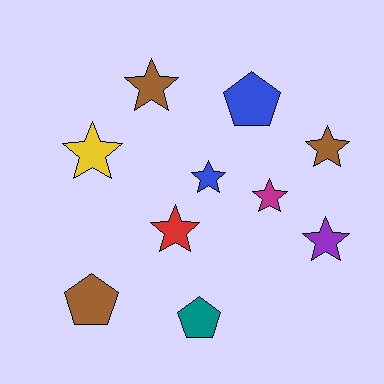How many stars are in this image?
There are 7 stars.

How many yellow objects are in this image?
There is 1 yellow object.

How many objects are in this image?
There are 10 objects.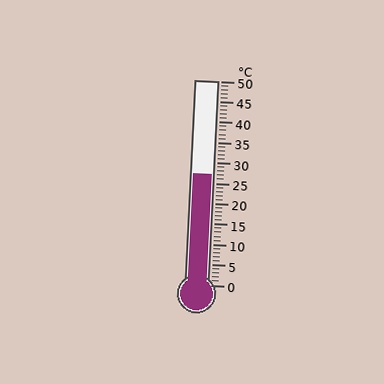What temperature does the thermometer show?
The thermometer shows approximately 27°C.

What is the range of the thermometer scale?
The thermometer scale ranges from 0°C to 50°C.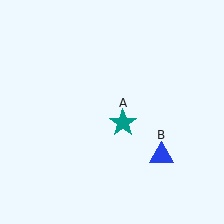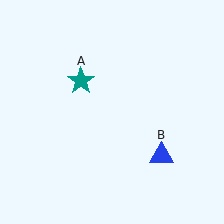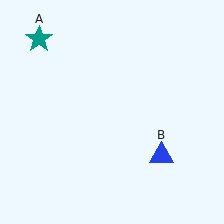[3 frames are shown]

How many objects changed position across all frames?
1 object changed position: teal star (object A).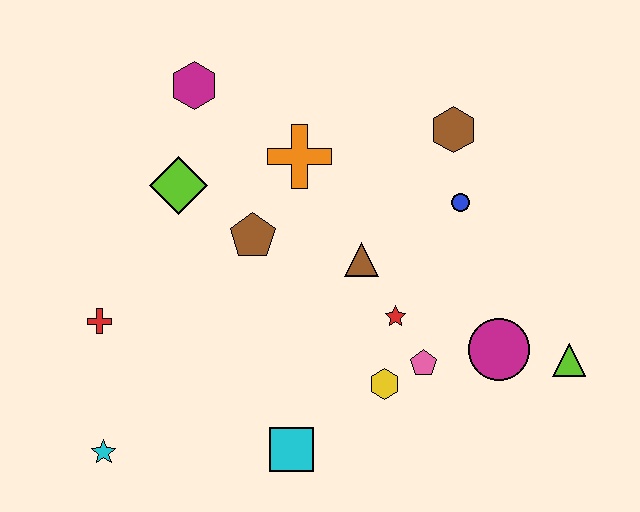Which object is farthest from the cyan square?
The magenta hexagon is farthest from the cyan square.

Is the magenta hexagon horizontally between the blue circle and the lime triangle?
No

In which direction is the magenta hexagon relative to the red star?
The magenta hexagon is above the red star.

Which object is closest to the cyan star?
The red cross is closest to the cyan star.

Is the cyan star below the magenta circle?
Yes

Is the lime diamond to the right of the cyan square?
No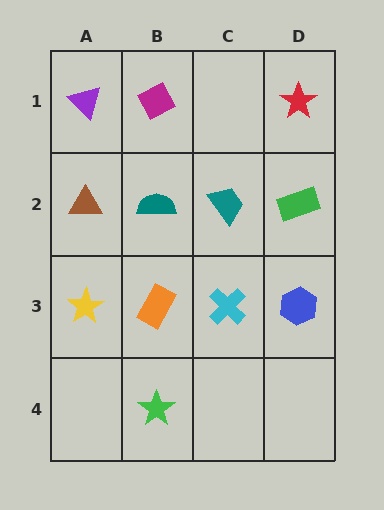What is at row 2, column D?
A green rectangle.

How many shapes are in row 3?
4 shapes.